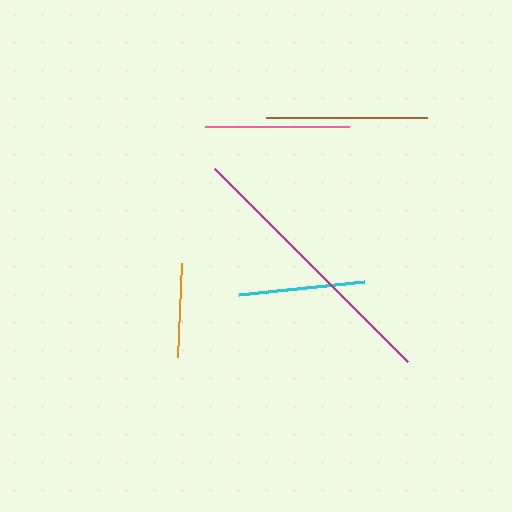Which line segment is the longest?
The magenta line is the longest at approximately 272 pixels.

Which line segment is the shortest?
The orange line is the shortest at approximately 94 pixels.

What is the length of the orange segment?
The orange segment is approximately 94 pixels long.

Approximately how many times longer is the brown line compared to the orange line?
The brown line is approximately 1.7 times the length of the orange line.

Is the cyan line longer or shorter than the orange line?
The cyan line is longer than the orange line.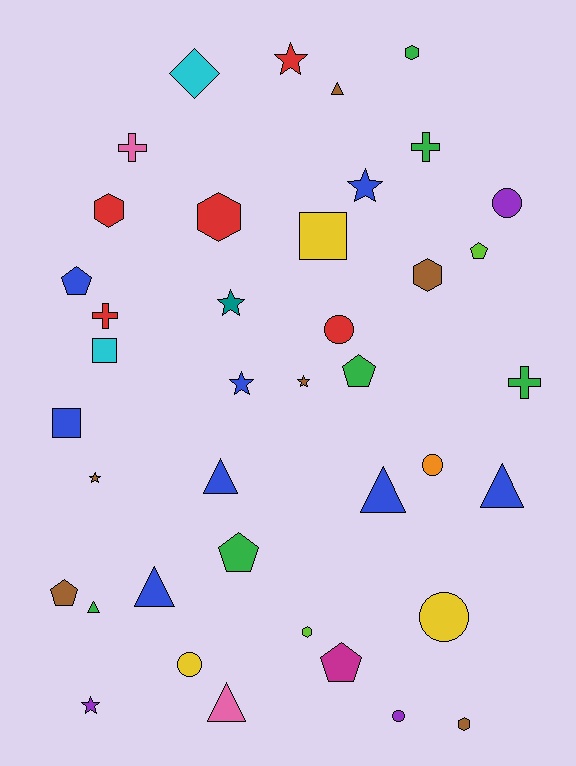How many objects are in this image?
There are 40 objects.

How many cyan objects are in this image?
There are 2 cyan objects.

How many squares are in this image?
There are 3 squares.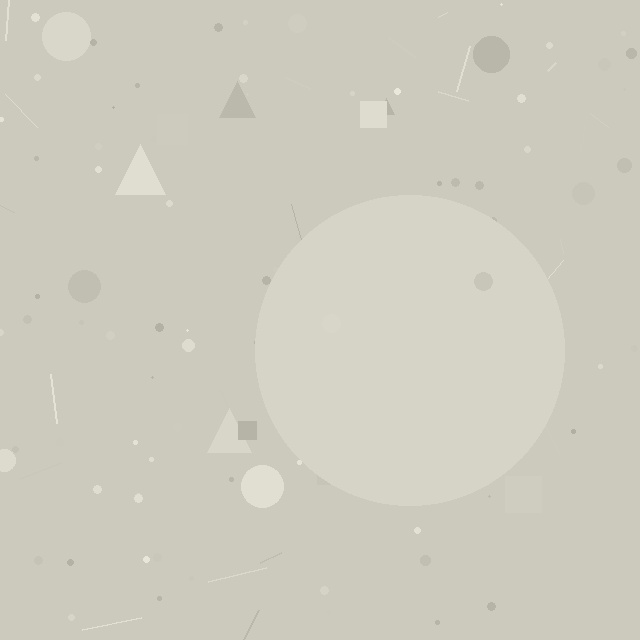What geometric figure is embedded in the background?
A circle is embedded in the background.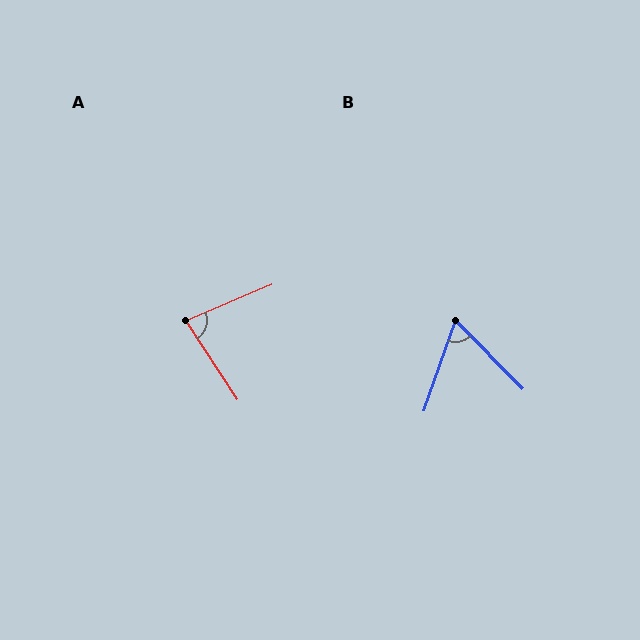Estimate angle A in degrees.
Approximately 79 degrees.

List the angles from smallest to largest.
B (64°), A (79°).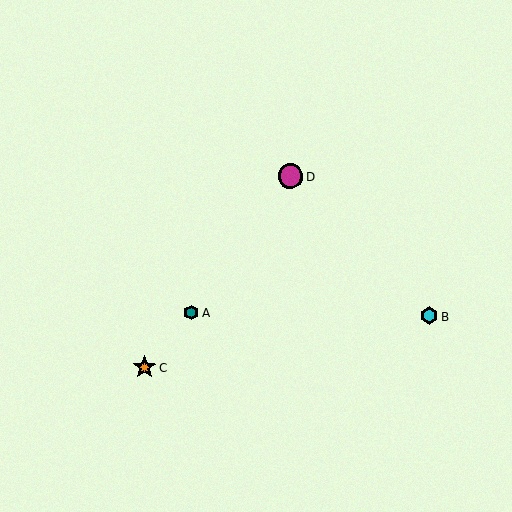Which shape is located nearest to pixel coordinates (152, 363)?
The orange star (labeled C) at (145, 367) is nearest to that location.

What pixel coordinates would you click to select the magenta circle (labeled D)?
Click at (290, 176) to select the magenta circle D.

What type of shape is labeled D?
Shape D is a magenta circle.